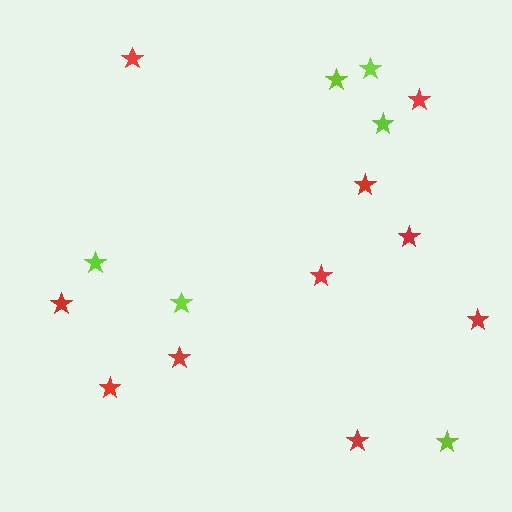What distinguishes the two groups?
There are 2 groups: one group of lime stars (6) and one group of red stars (10).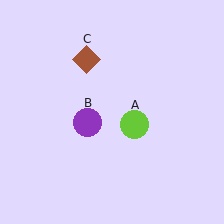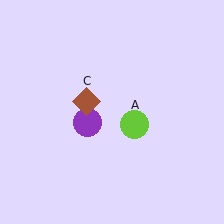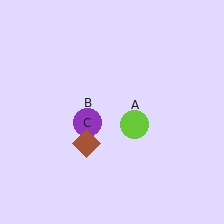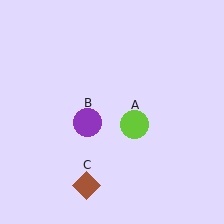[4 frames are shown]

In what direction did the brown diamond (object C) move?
The brown diamond (object C) moved down.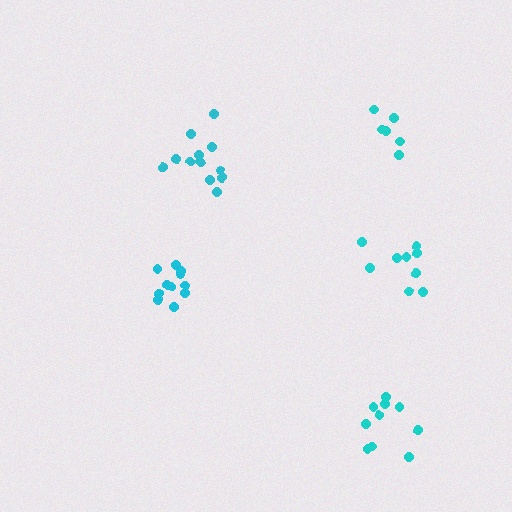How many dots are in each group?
Group 1: 10 dots, Group 2: 11 dots, Group 3: 9 dots, Group 4: 12 dots, Group 5: 6 dots (48 total).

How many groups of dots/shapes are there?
There are 5 groups.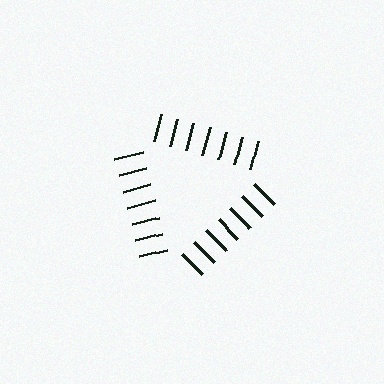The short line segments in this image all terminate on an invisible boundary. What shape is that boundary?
An illusory triangle — the line segments terminate on its edges but no continuous stroke is drawn.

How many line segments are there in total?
21 — 7 along each of the 3 edges.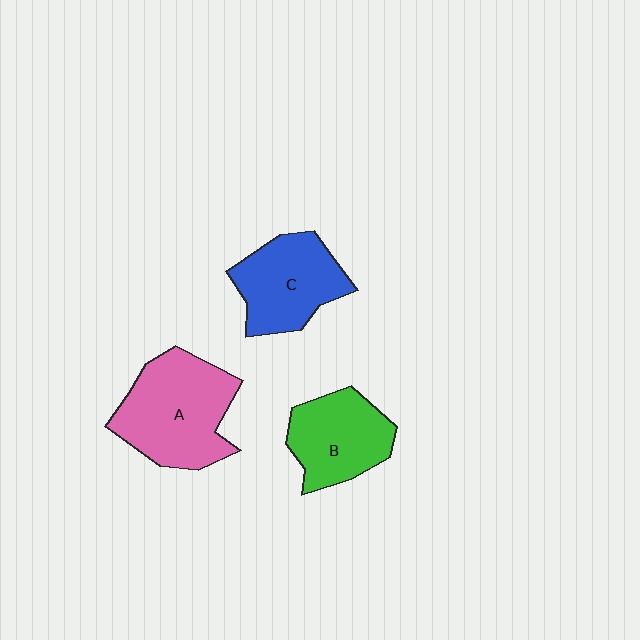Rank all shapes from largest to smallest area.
From largest to smallest: A (pink), C (blue), B (green).